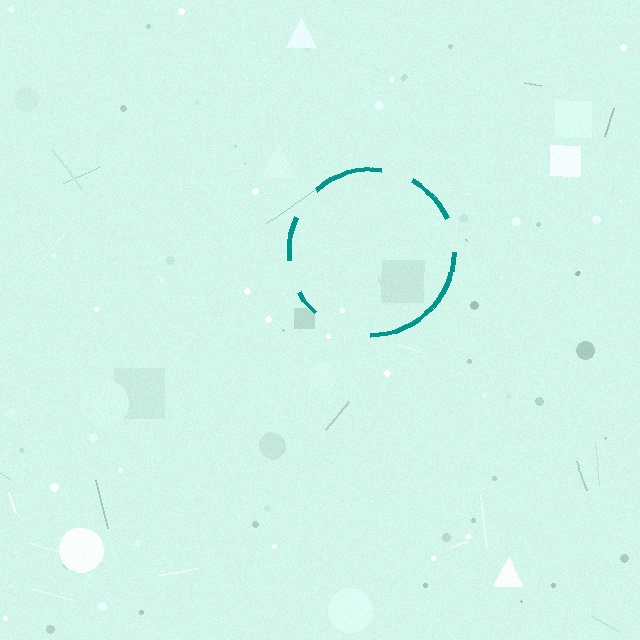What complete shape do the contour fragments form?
The contour fragments form a circle.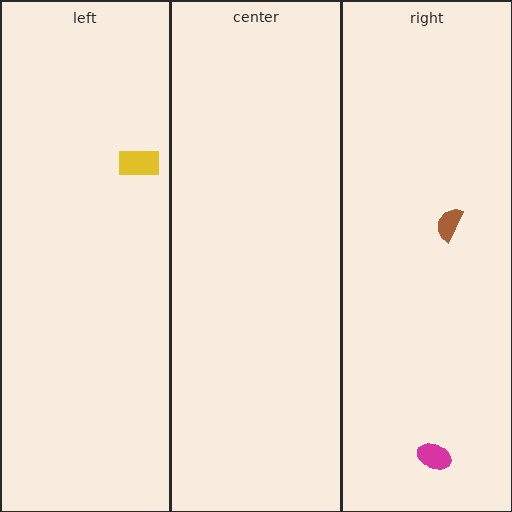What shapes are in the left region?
The yellow rectangle.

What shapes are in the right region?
The magenta ellipse, the brown semicircle.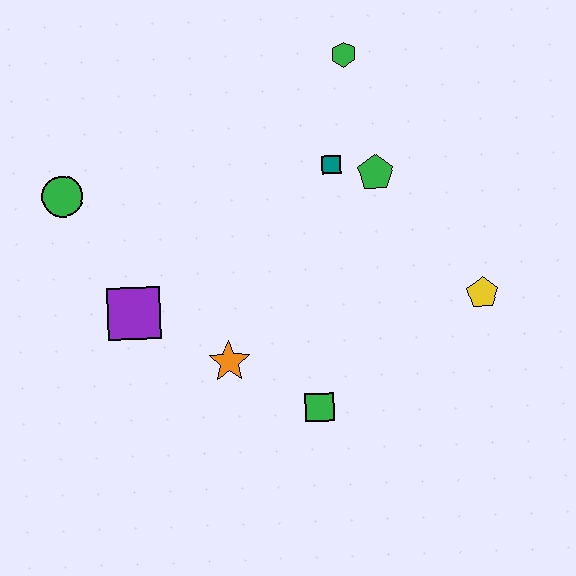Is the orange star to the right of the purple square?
Yes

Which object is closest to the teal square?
The green pentagon is closest to the teal square.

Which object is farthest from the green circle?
The yellow pentagon is farthest from the green circle.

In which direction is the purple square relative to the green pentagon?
The purple square is to the left of the green pentagon.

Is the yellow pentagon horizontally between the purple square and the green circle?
No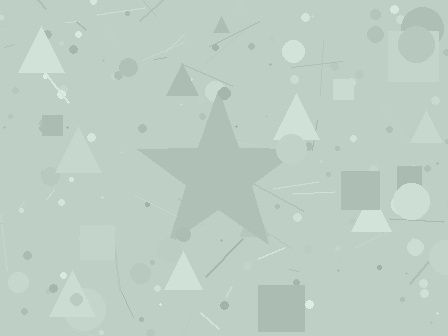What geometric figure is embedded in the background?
A star is embedded in the background.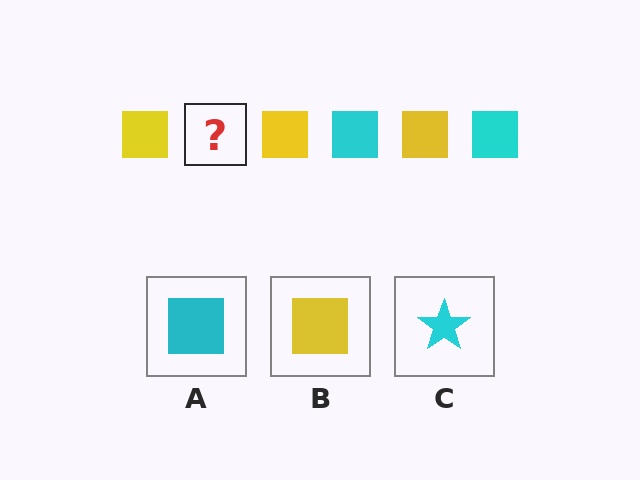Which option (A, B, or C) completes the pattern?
A.